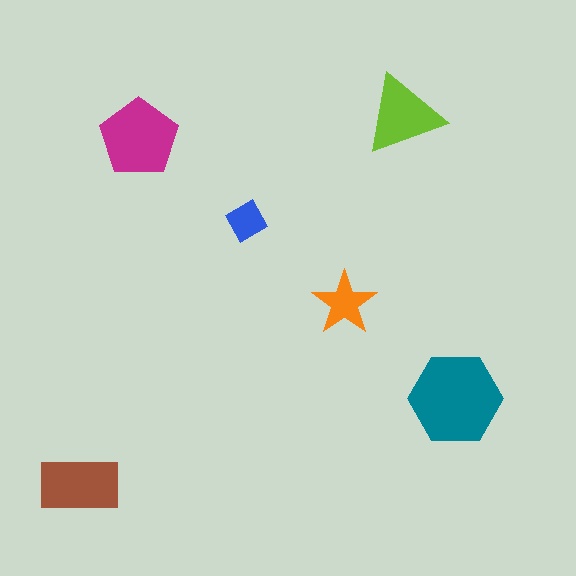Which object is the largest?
The teal hexagon.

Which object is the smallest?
The blue diamond.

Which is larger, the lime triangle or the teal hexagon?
The teal hexagon.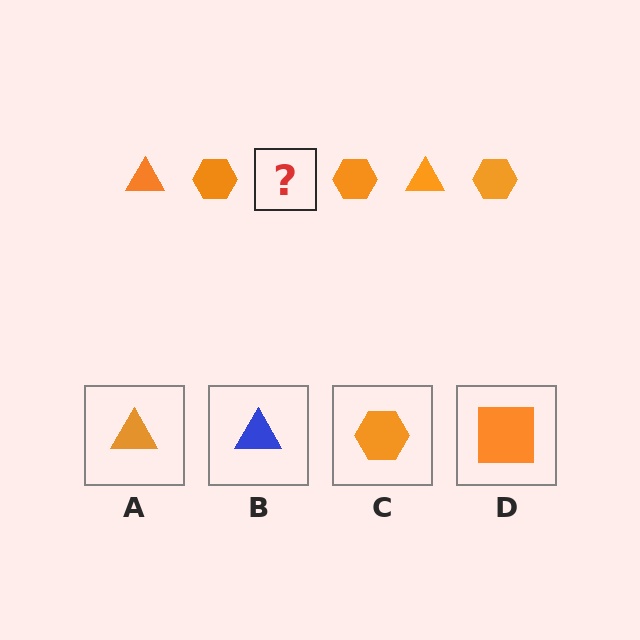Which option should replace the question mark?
Option A.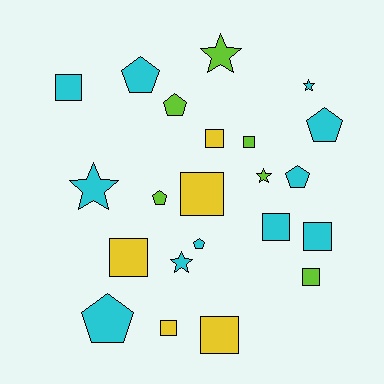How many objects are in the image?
There are 22 objects.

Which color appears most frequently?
Cyan, with 11 objects.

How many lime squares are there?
There are 2 lime squares.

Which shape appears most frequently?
Square, with 10 objects.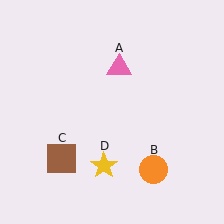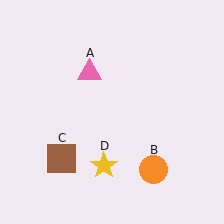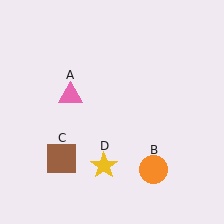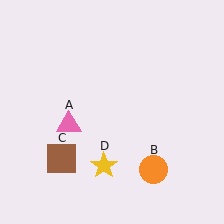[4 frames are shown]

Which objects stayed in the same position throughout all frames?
Orange circle (object B) and brown square (object C) and yellow star (object D) remained stationary.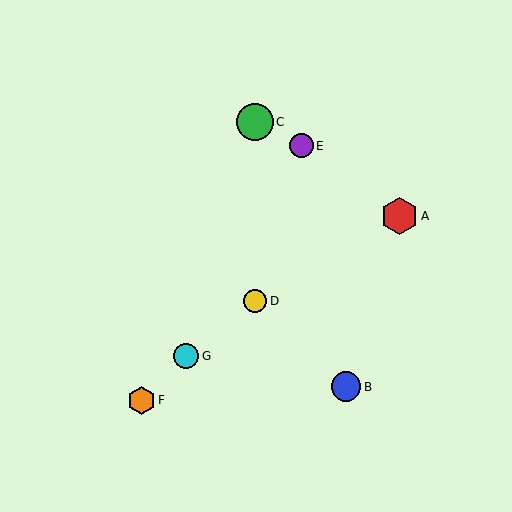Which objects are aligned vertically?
Objects C, D are aligned vertically.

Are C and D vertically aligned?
Yes, both are at x≈255.